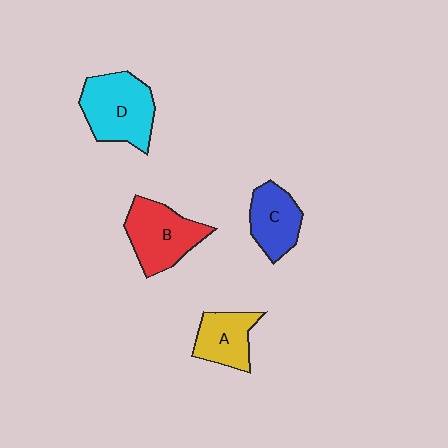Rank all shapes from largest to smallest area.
From largest to smallest: D (cyan), B (red), C (blue), A (yellow).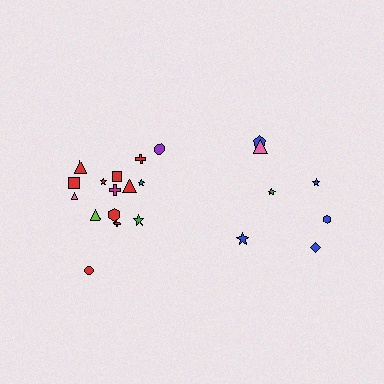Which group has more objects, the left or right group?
The left group.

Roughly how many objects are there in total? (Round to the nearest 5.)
Roughly 20 objects in total.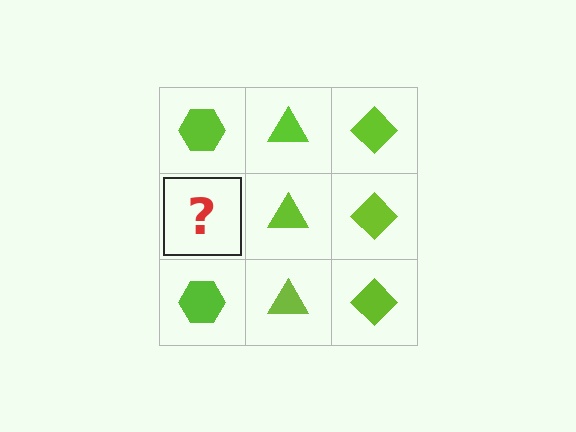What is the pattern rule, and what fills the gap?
The rule is that each column has a consistent shape. The gap should be filled with a lime hexagon.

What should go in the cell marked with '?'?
The missing cell should contain a lime hexagon.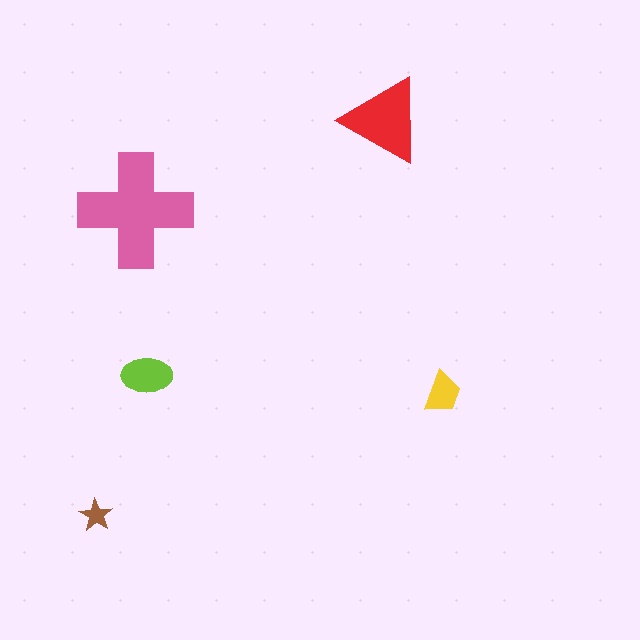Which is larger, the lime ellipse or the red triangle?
The red triangle.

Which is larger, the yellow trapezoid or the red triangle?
The red triangle.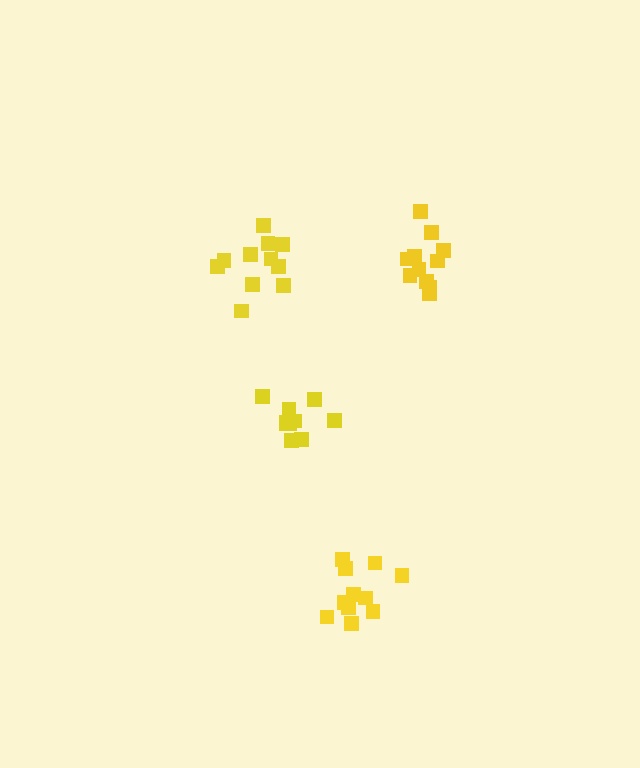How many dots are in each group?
Group 1: 11 dots, Group 2: 11 dots, Group 3: 10 dots, Group 4: 11 dots (43 total).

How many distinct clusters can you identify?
There are 4 distinct clusters.